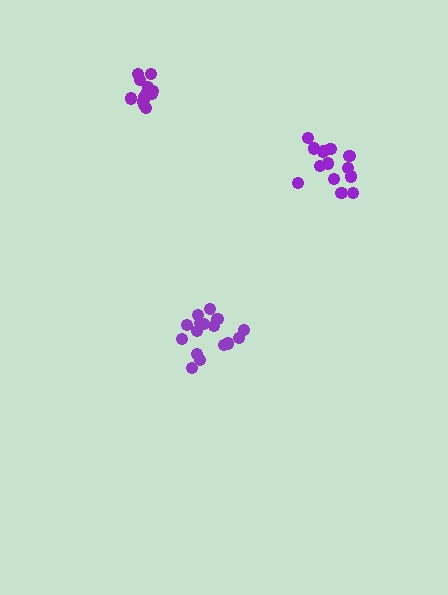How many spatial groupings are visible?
There are 3 spatial groupings.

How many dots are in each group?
Group 1: 16 dots, Group 2: 13 dots, Group 3: 13 dots (42 total).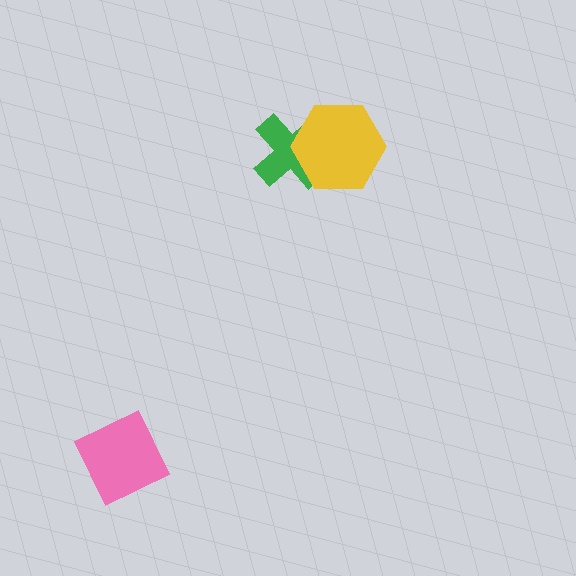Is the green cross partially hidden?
Yes, it is partially covered by another shape.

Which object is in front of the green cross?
The yellow hexagon is in front of the green cross.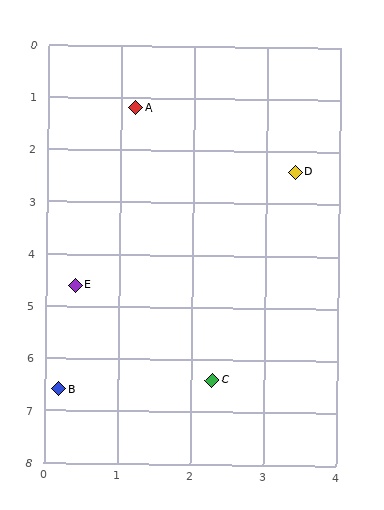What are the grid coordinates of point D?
Point D is at approximately (3.4, 2.4).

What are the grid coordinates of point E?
Point E is at approximately (0.4, 4.6).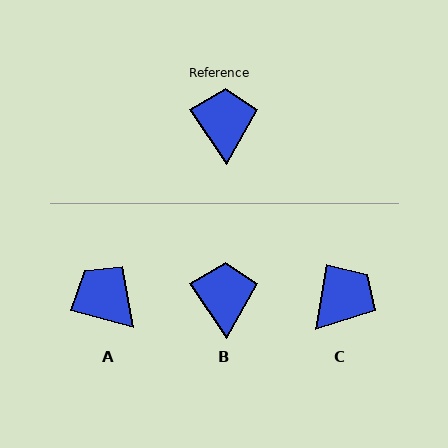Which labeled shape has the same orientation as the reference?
B.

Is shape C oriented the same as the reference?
No, it is off by about 43 degrees.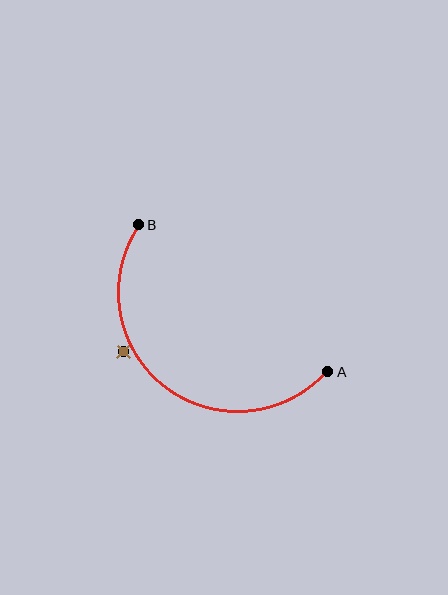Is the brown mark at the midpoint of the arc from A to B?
No — the brown mark does not lie on the arc at all. It sits slightly outside the curve.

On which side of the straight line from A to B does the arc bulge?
The arc bulges below and to the left of the straight line connecting A and B.